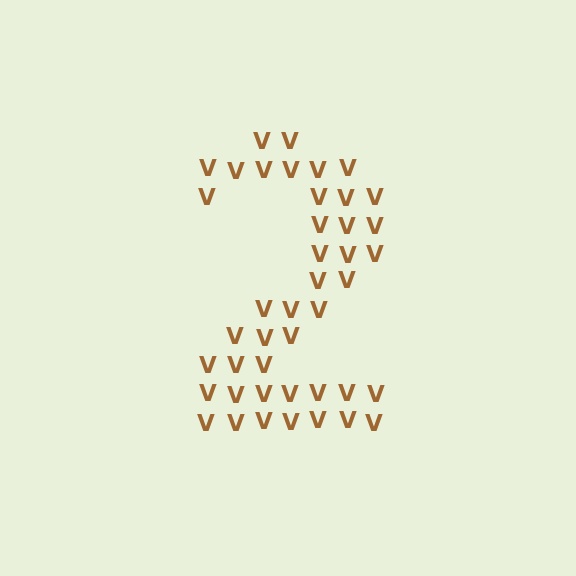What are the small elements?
The small elements are letter V's.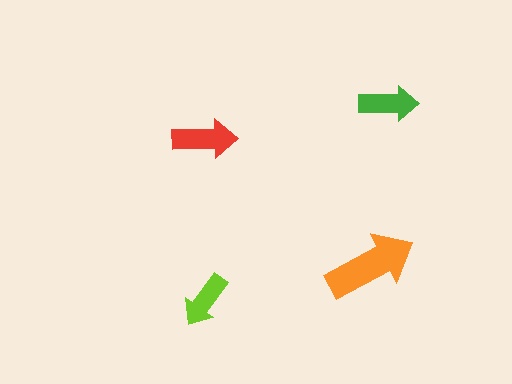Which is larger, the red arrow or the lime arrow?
The red one.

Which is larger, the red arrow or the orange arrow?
The orange one.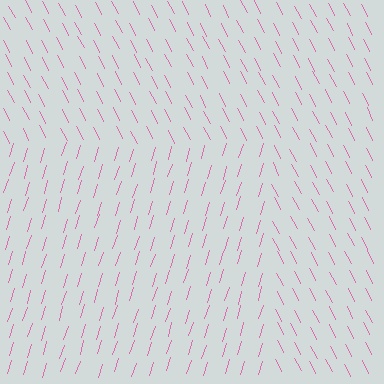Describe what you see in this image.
The image is filled with small pink line segments. A rectangle region in the image has lines oriented differently from the surrounding lines, creating a visible texture boundary.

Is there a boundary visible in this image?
Yes, there is a texture boundary formed by a change in line orientation.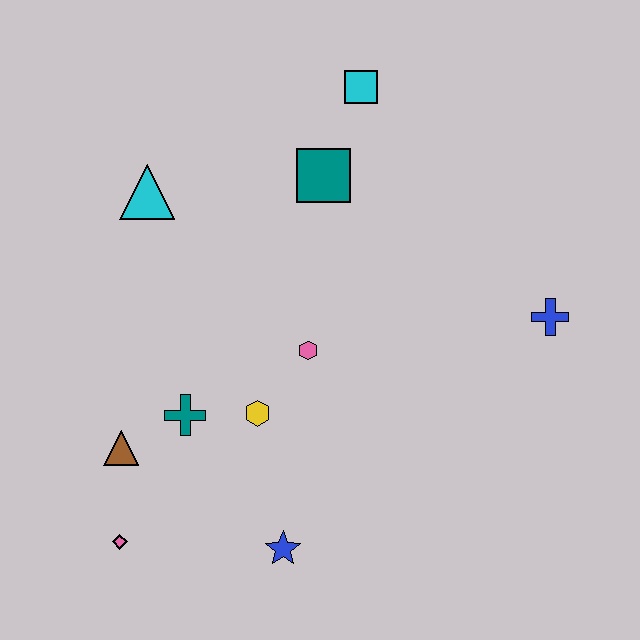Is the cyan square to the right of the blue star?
Yes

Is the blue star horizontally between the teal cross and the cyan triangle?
No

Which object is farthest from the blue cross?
The pink diamond is farthest from the blue cross.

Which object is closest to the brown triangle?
The teal cross is closest to the brown triangle.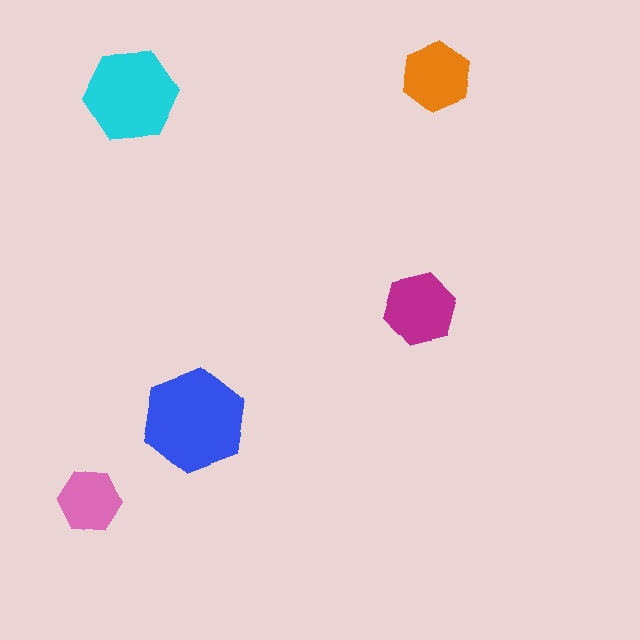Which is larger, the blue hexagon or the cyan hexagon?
The blue one.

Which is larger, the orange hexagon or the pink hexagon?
The orange one.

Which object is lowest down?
The pink hexagon is bottommost.